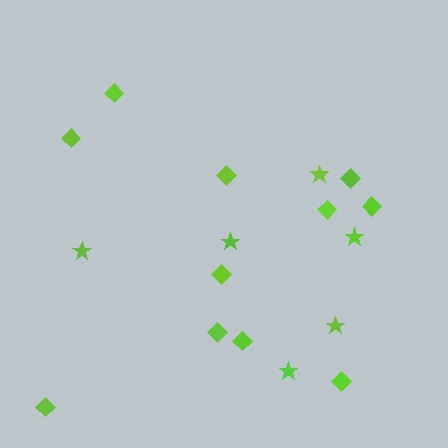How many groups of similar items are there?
There are 2 groups: one group of stars (6) and one group of diamonds (11).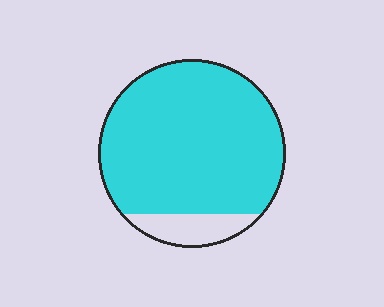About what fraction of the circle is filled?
About seven eighths (7/8).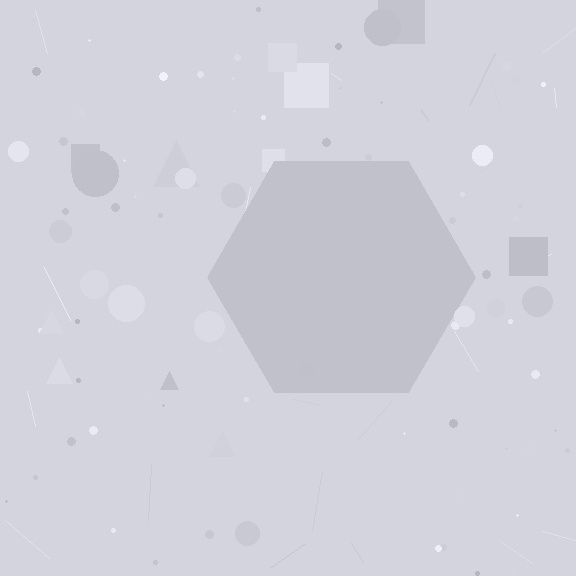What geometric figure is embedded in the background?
A hexagon is embedded in the background.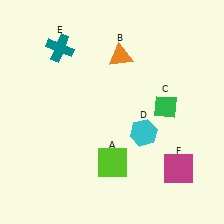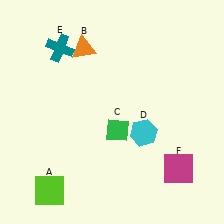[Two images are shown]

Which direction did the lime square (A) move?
The lime square (A) moved left.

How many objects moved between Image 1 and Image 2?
3 objects moved between the two images.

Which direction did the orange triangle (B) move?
The orange triangle (B) moved left.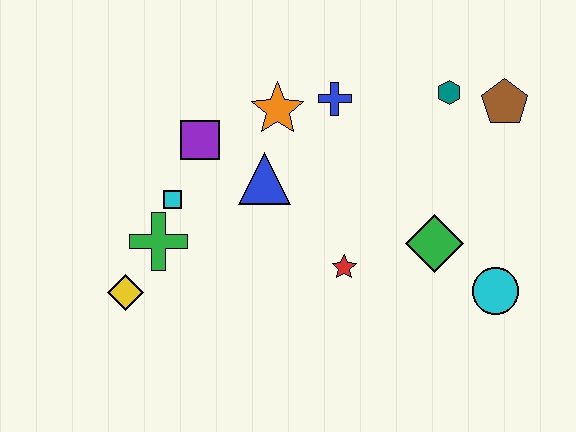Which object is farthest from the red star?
The brown pentagon is farthest from the red star.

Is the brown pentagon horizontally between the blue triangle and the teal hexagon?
No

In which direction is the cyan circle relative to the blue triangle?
The cyan circle is to the right of the blue triangle.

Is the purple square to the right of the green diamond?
No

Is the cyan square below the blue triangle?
Yes